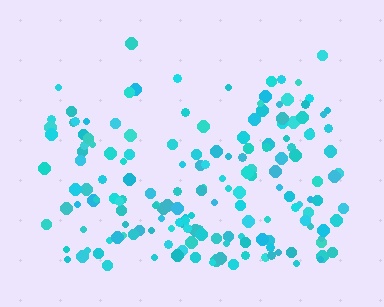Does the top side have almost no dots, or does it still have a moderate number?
Still a moderate number, just noticeably fewer than the bottom.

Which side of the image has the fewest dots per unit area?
The top.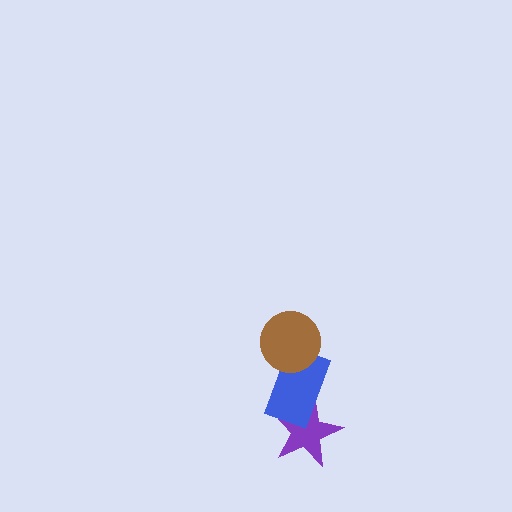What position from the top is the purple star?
The purple star is 3rd from the top.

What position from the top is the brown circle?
The brown circle is 1st from the top.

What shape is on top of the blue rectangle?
The brown circle is on top of the blue rectangle.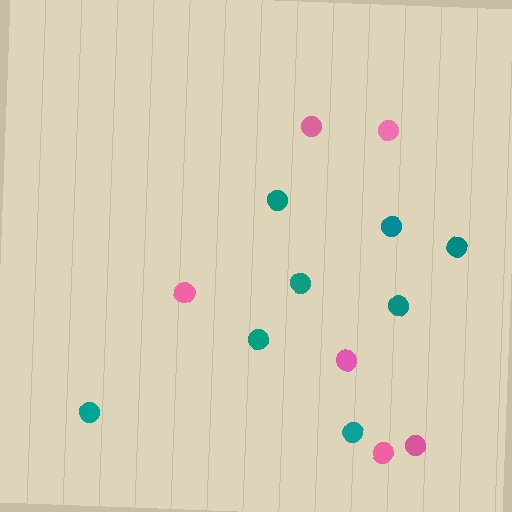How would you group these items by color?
There are 2 groups: one group of teal circles (8) and one group of pink circles (6).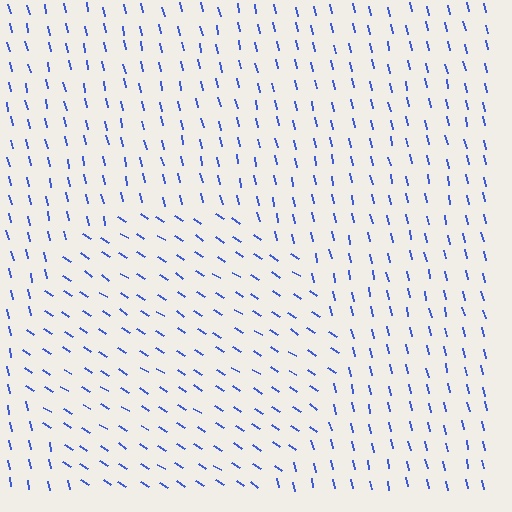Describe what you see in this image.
The image is filled with small blue line segments. A circle region in the image has lines oriented differently from the surrounding lines, creating a visible texture boundary.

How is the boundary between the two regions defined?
The boundary is defined purely by a change in line orientation (approximately 45 degrees difference). All lines are the same color and thickness.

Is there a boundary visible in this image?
Yes, there is a texture boundary formed by a change in line orientation.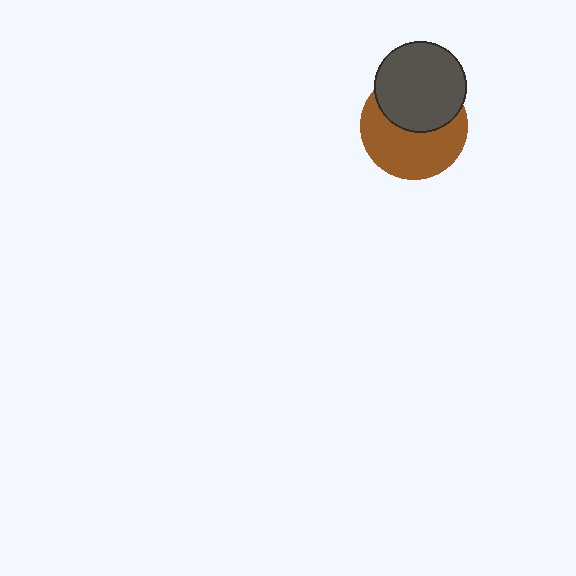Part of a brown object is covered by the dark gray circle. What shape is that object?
It is a circle.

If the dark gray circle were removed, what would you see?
You would see the complete brown circle.